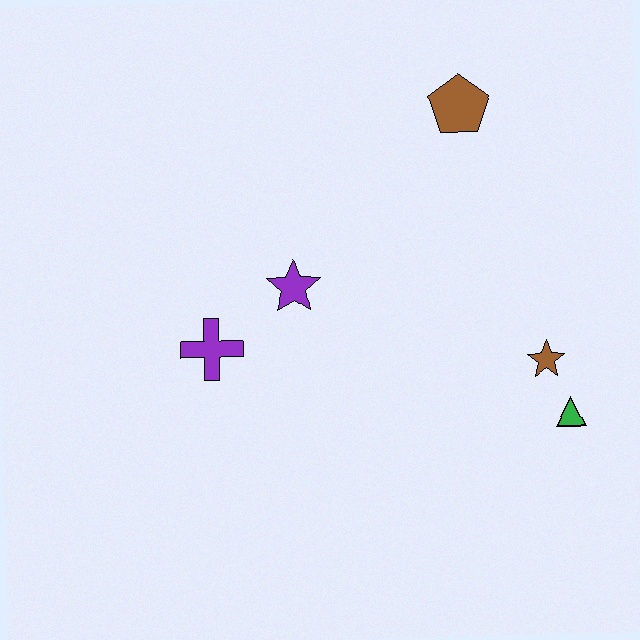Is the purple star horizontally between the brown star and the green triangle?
No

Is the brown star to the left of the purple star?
No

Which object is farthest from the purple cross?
The green triangle is farthest from the purple cross.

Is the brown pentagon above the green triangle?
Yes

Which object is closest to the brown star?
The green triangle is closest to the brown star.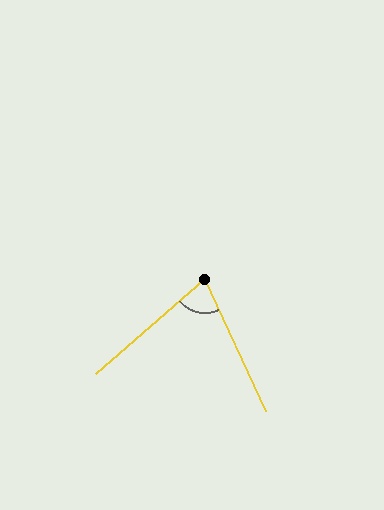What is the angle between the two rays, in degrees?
Approximately 74 degrees.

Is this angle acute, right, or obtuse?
It is acute.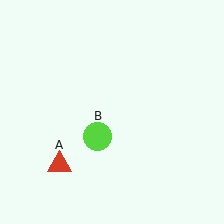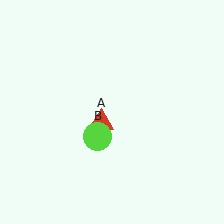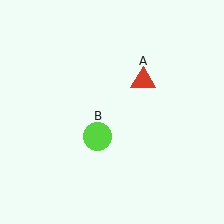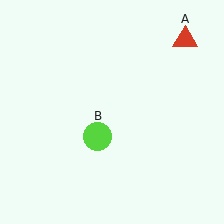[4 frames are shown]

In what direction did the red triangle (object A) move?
The red triangle (object A) moved up and to the right.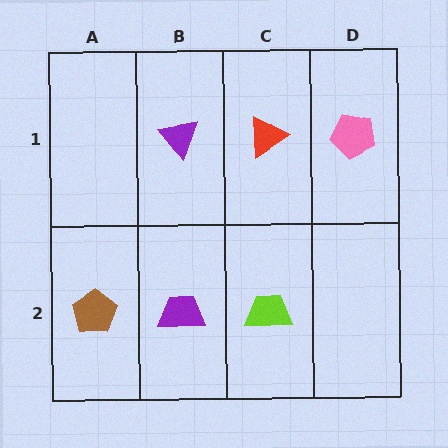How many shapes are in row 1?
3 shapes.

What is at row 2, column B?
A purple trapezoid.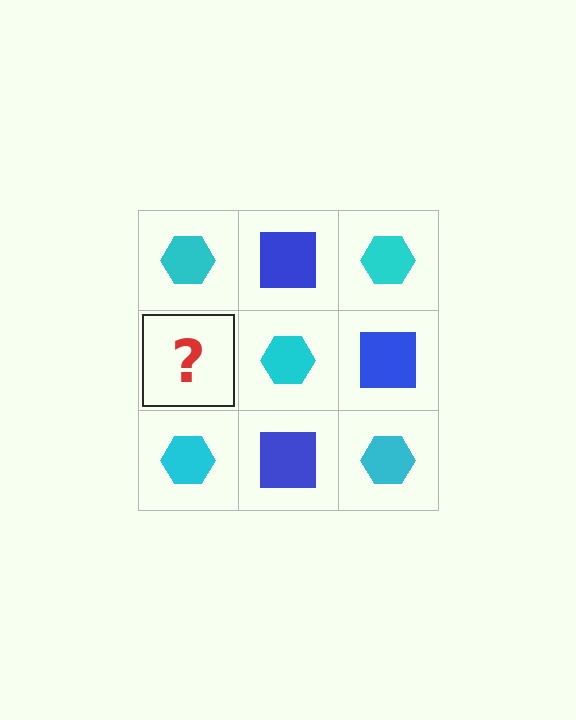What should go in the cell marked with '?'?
The missing cell should contain a blue square.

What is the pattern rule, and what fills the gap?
The rule is that it alternates cyan hexagon and blue square in a checkerboard pattern. The gap should be filled with a blue square.